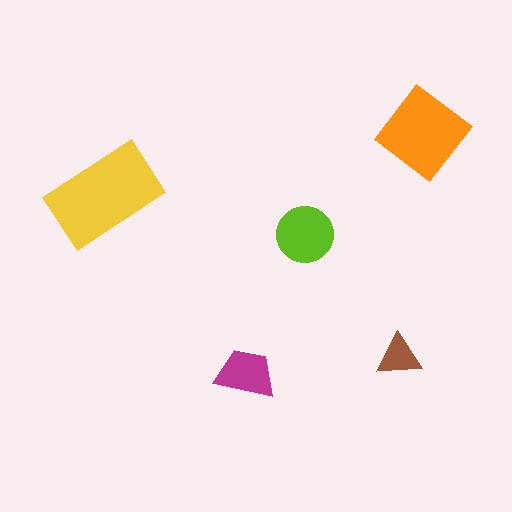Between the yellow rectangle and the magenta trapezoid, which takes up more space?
The yellow rectangle.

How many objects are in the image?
There are 5 objects in the image.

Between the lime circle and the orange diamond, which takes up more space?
The orange diamond.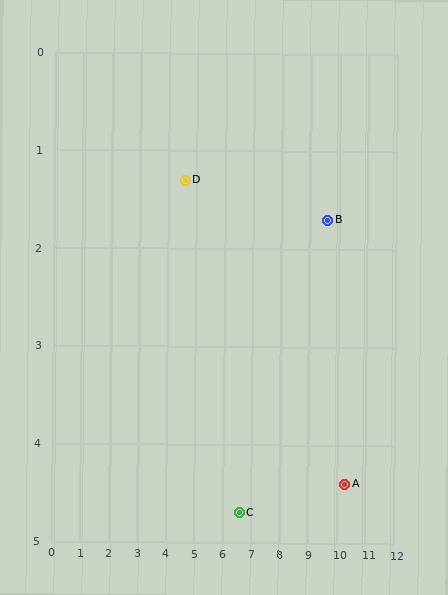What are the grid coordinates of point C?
Point C is at approximately (6.6, 4.7).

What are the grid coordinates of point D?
Point D is at approximately (4.6, 1.3).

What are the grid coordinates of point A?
Point A is at approximately (10.3, 4.4).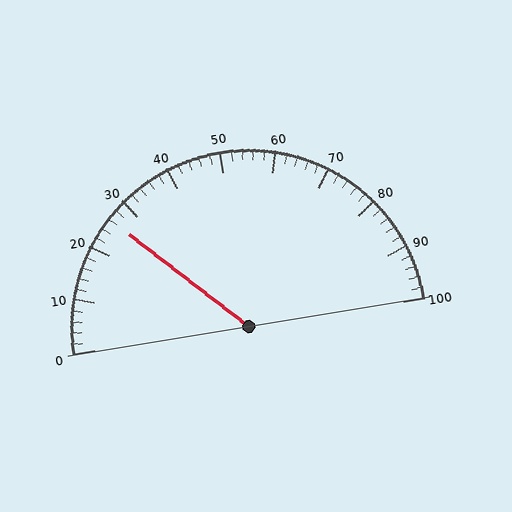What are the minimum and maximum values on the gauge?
The gauge ranges from 0 to 100.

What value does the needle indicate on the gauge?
The needle indicates approximately 26.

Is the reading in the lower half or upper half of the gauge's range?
The reading is in the lower half of the range (0 to 100).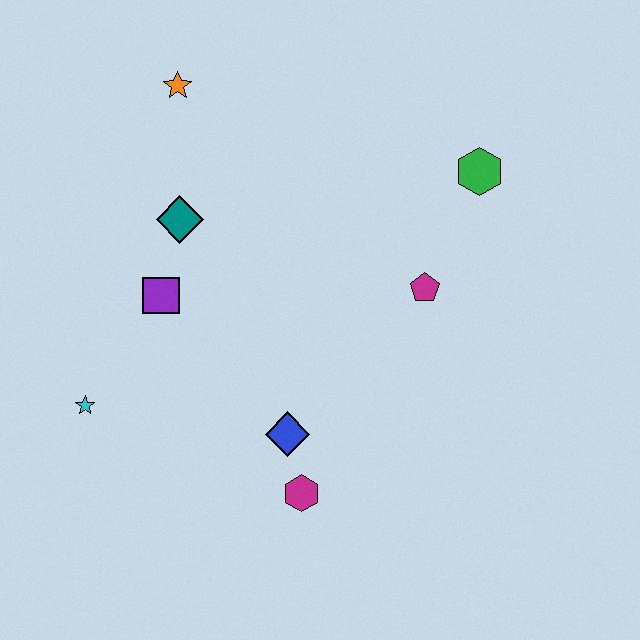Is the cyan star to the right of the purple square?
No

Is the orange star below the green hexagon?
No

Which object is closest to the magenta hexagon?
The blue diamond is closest to the magenta hexagon.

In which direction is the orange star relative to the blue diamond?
The orange star is above the blue diamond.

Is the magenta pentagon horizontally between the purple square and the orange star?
No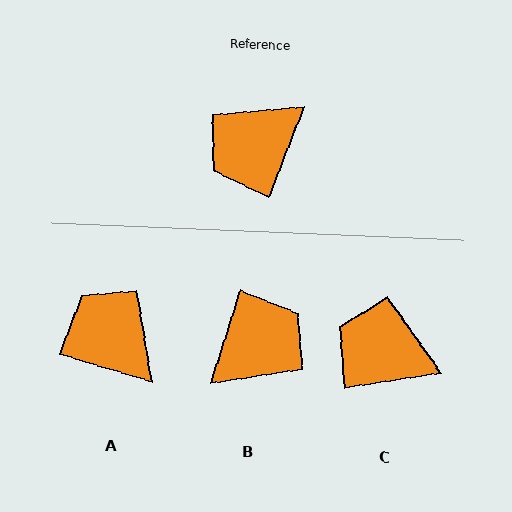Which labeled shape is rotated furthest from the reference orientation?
B, about 176 degrees away.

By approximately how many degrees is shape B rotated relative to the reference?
Approximately 176 degrees clockwise.